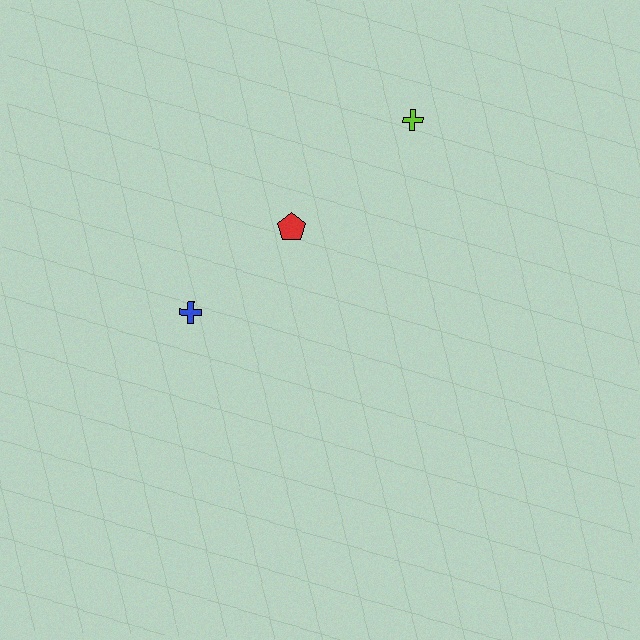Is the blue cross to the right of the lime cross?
No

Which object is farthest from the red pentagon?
The lime cross is farthest from the red pentagon.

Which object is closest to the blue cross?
The red pentagon is closest to the blue cross.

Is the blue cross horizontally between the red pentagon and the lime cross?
No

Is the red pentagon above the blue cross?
Yes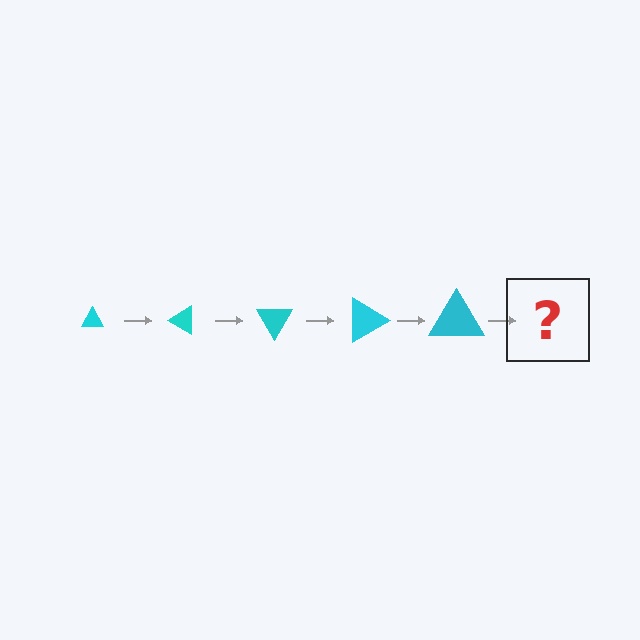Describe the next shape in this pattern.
It should be a triangle, larger than the previous one and rotated 150 degrees from the start.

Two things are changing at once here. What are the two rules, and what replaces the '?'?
The two rules are that the triangle grows larger each step and it rotates 30 degrees each step. The '?' should be a triangle, larger than the previous one and rotated 150 degrees from the start.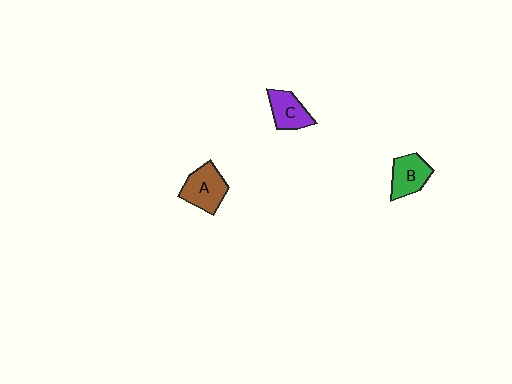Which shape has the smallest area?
Shape C (purple).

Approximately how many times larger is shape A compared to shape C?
Approximately 1.2 times.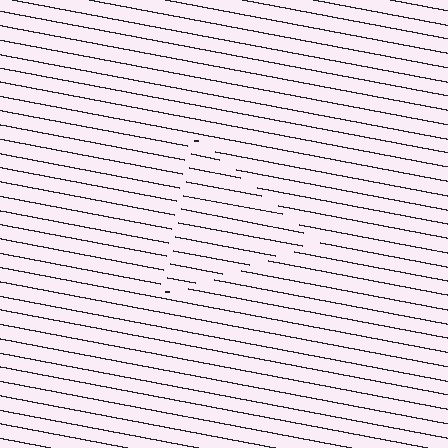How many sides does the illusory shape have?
3 sides — the line-ends trace a triangle.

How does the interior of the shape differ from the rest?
The interior of the shape contains the same grating, shifted by half a period — the contour is defined by the phase discontinuity where line-ends from the inner and outer gratings abut.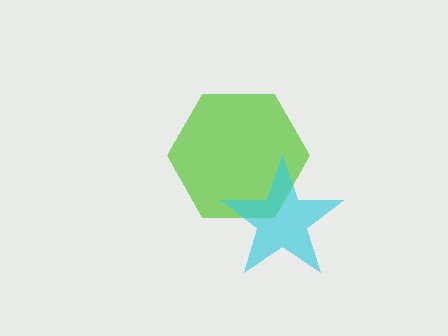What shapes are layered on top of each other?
The layered shapes are: a lime hexagon, a cyan star.